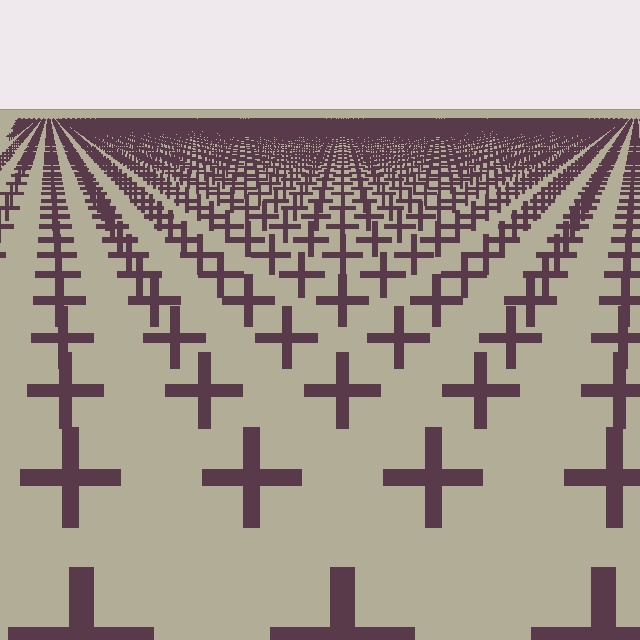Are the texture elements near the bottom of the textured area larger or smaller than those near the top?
Larger. Near the bottom, elements are closer to the viewer and appear at a bigger on-screen size.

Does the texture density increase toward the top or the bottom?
Density increases toward the top.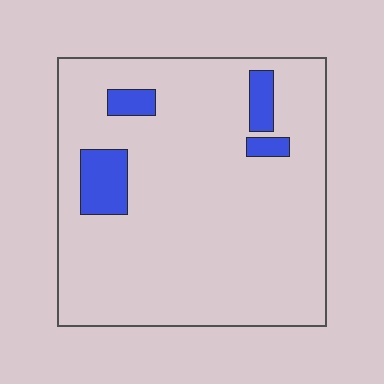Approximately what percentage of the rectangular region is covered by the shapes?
Approximately 10%.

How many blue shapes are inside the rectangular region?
4.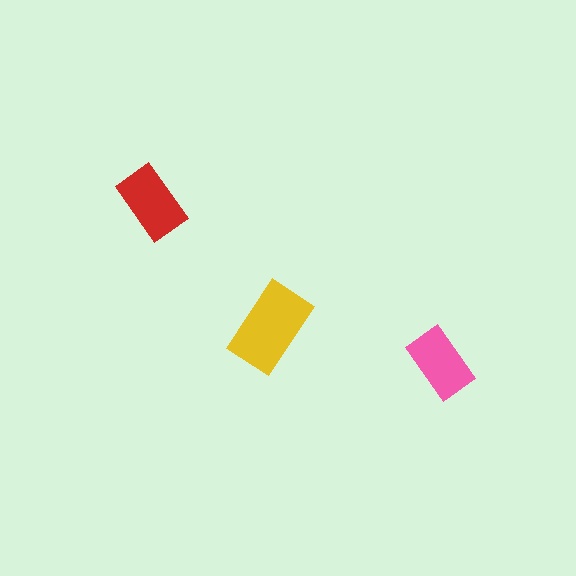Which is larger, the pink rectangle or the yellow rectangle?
The yellow one.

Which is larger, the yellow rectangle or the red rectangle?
The yellow one.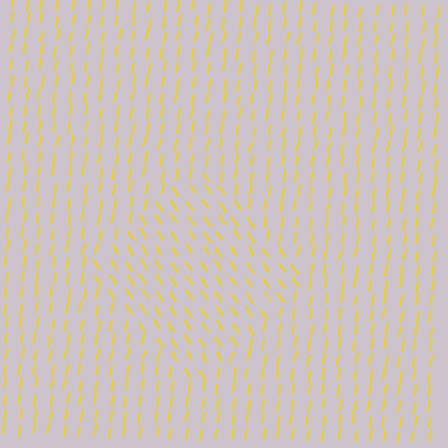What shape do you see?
I see a diamond.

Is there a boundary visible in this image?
Yes, there is a texture boundary formed by a change in line orientation.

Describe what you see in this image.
The image is filled with small yellow line segments. A diamond region in the image has lines oriented differently from the surrounding lines, creating a visible texture boundary.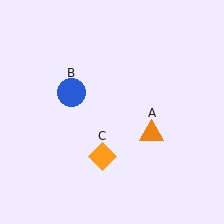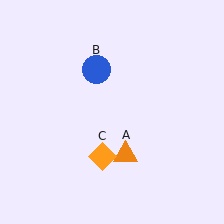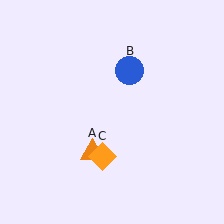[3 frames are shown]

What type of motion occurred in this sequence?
The orange triangle (object A), blue circle (object B) rotated clockwise around the center of the scene.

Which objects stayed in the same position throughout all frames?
Orange diamond (object C) remained stationary.